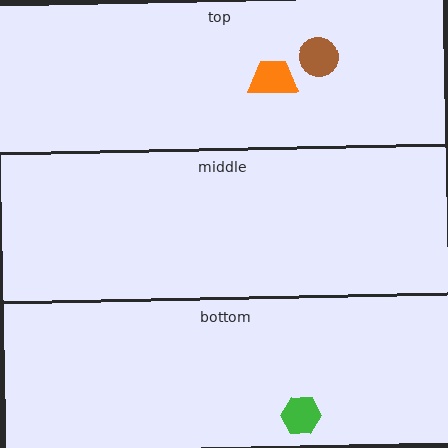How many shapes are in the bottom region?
1.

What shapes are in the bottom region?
The green hexagon.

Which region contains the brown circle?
The top region.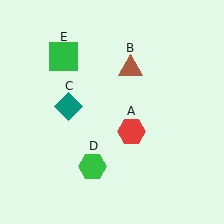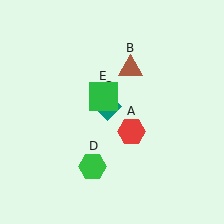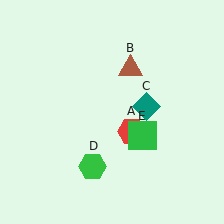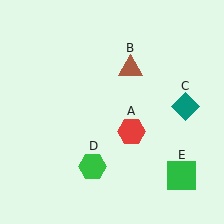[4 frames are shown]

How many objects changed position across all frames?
2 objects changed position: teal diamond (object C), green square (object E).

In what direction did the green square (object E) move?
The green square (object E) moved down and to the right.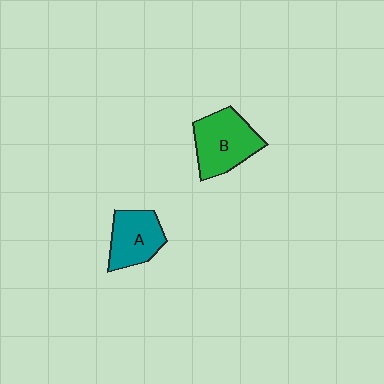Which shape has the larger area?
Shape B (green).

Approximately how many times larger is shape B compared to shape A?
Approximately 1.3 times.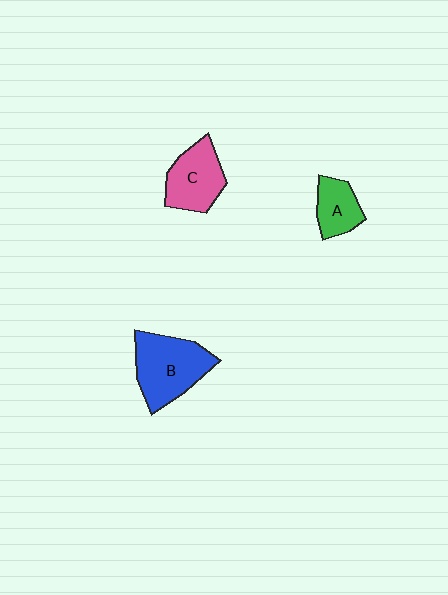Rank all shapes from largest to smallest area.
From largest to smallest: B (blue), C (pink), A (green).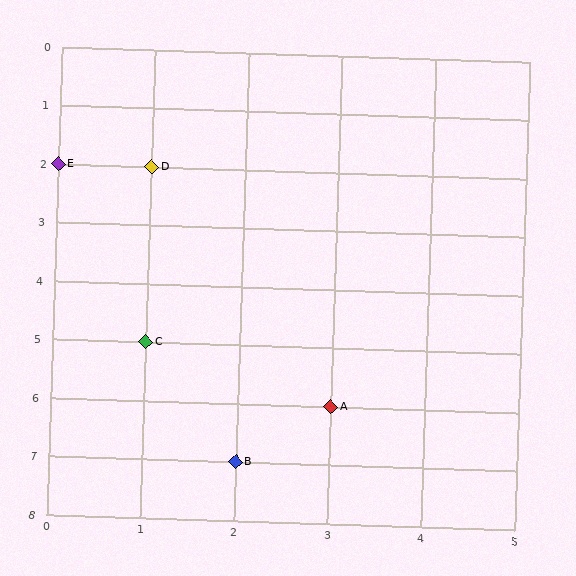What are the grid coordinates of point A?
Point A is at grid coordinates (3, 6).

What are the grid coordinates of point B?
Point B is at grid coordinates (2, 7).